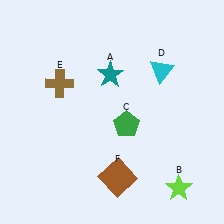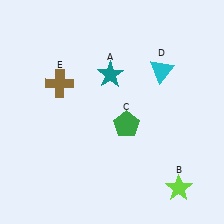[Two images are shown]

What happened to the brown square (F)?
The brown square (F) was removed in Image 2. It was in the bottom-right area of Image 1.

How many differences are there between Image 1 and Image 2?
There is 1 difference between the two images.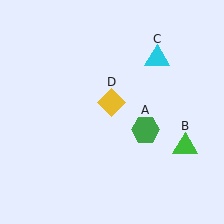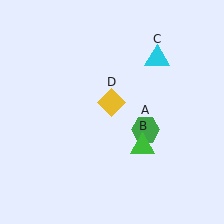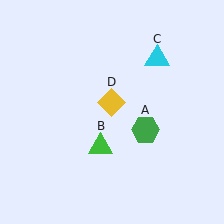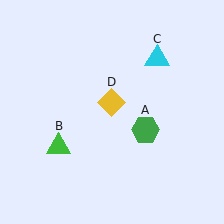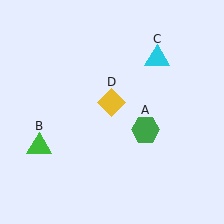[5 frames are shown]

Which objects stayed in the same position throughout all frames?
Green hexagon (object A) and cyan triangle (object C) and yellow diamond (object D) remained stationary.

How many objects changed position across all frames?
1 object changed position: green triangle (object B).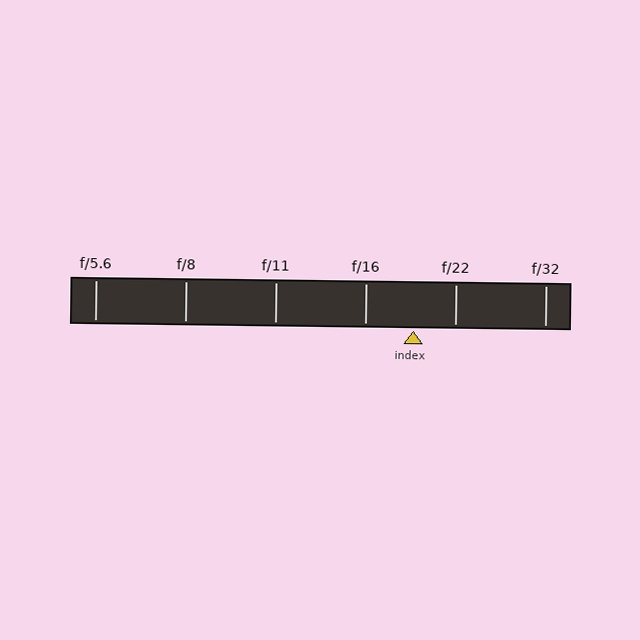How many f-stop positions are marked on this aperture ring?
There are 6 f-stop positions marked.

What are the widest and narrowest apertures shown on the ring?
The widest aperture shown is f/5.6 and the narrowest is f/32.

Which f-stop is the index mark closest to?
The index mark is closest to f/22.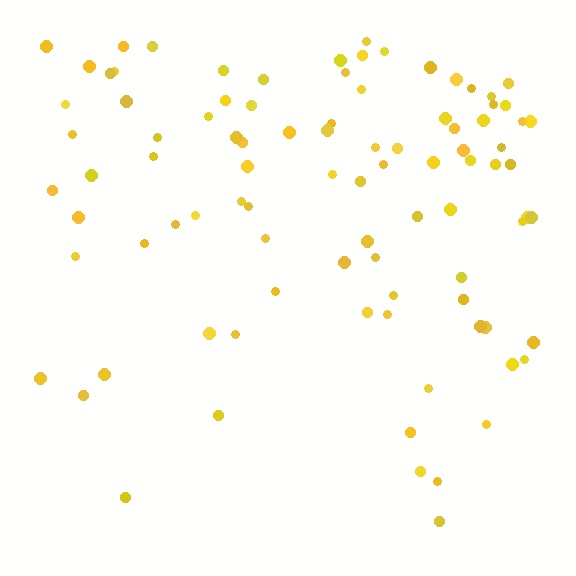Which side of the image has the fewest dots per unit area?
The bottom.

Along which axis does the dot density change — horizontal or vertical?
Vertical.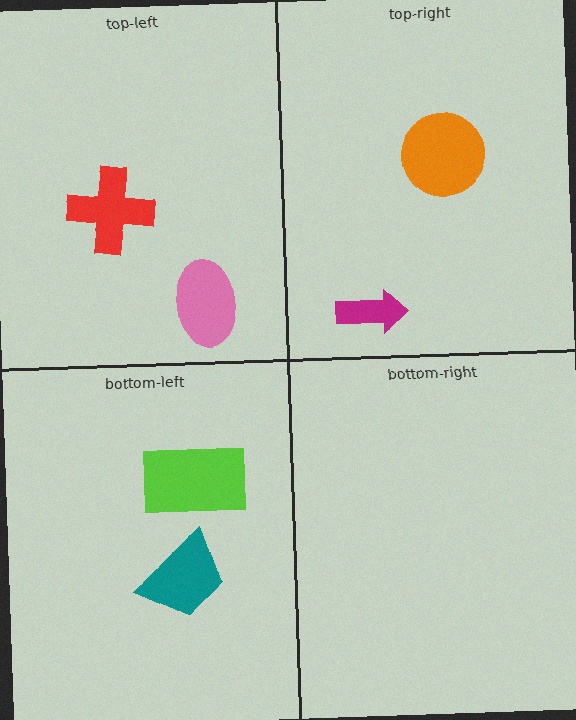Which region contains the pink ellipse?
The top-left region.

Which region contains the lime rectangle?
The bottom-left region.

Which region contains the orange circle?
The top-right region.